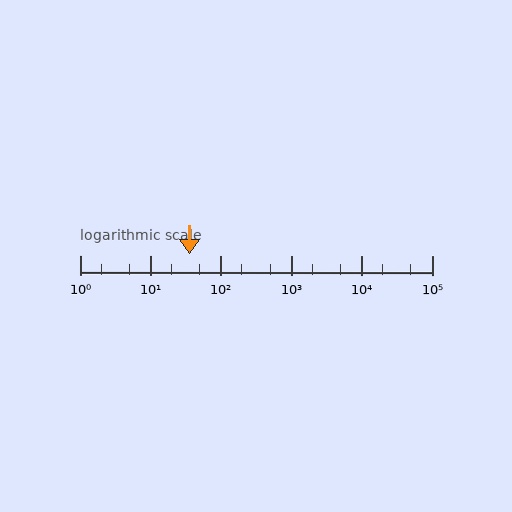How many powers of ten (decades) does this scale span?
The scale spans 5 decades, from 1 to 100000.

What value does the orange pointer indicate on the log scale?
The pointer indicates approximately 36.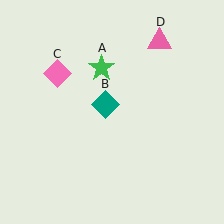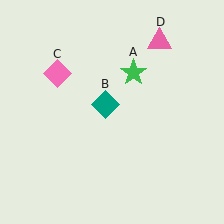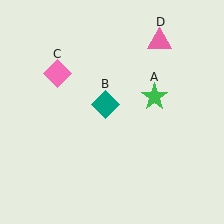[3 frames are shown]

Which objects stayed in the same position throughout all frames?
Teal diamond (object B) and pink diamond (object C) and pink triangle (object D) remained stationary.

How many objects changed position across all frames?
1 object changed position: green star (object A).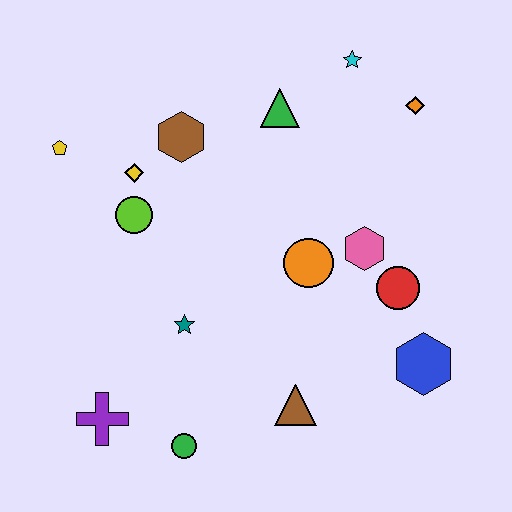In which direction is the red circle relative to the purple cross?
The red circle is to the right of the purple cross.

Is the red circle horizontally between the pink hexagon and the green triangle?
No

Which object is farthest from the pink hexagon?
The yellow pentagon is farthest from the pink hexagon.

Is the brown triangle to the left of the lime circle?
No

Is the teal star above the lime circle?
No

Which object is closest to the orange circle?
The pink hexagon is closest to the orange circle.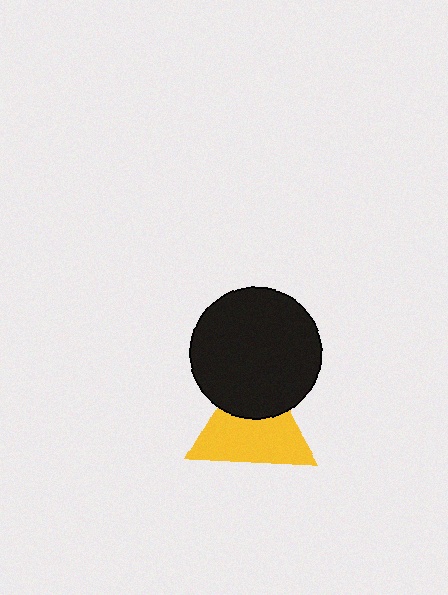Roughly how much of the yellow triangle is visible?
About half of it is visible (roughly 65%).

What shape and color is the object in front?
The object in front is a black circle.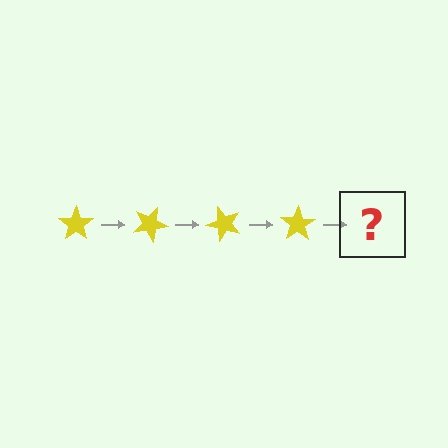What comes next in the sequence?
The next element should be a yellow star rotated 100 degrees.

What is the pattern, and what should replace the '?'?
The pattern is that the star rotates 25 degrees each step. The '?' should be a yellow star rotated 100 degrees.